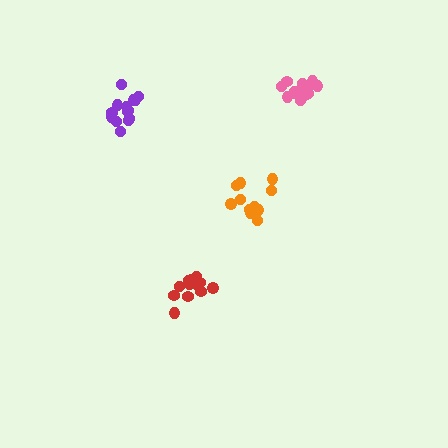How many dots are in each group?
Group 1: 13 dots, Group 2: 11 dots, Group 3: 16 dots, Group 4: 16 dots (56 total).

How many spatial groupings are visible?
There are 4 spatial groupings.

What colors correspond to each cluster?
The clusters are colored: red, orange, purple, pink.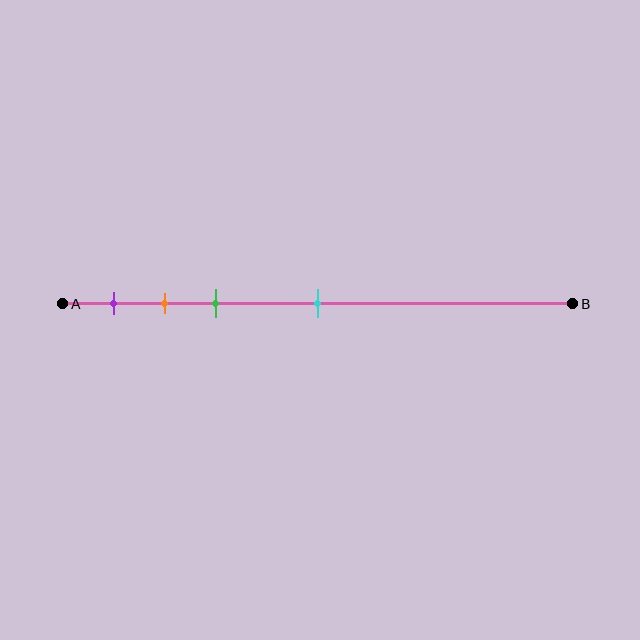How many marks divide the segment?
There are 4 marks dividing the segment.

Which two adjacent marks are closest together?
The orange and green marks are the closest adjacent pair.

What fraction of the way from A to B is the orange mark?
The orange mark is approximately 20% (0.2) of the way from A to B.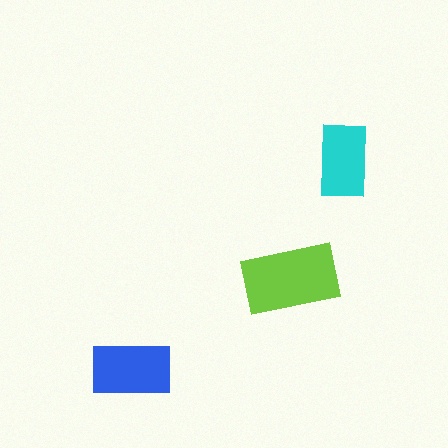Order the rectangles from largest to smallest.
the lime one, the blue one, the cyan one.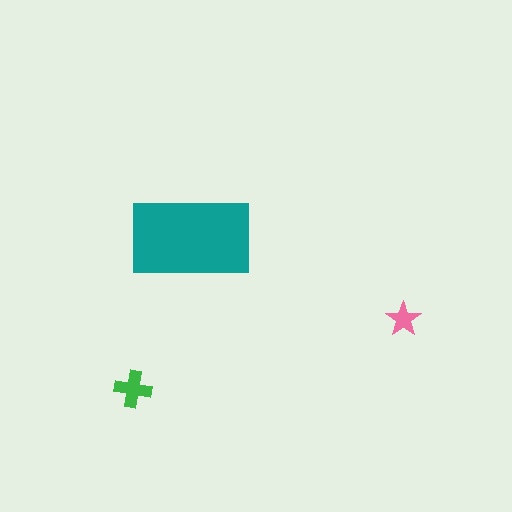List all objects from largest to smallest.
The teal rectangle, the green cross, the pink star.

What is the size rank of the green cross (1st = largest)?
2nd.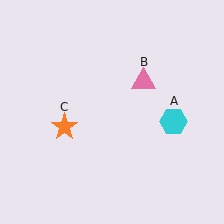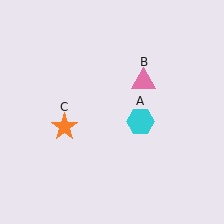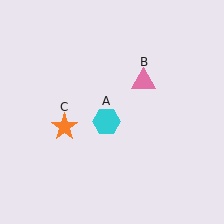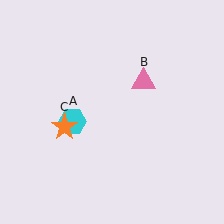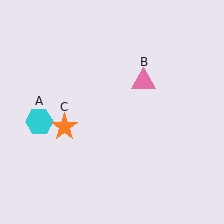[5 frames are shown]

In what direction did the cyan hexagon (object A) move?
The cyan hexagon (object A) moved left.